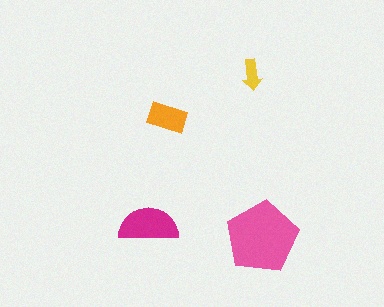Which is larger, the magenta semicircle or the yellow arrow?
The magenta semicircle.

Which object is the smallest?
The yellow arrow.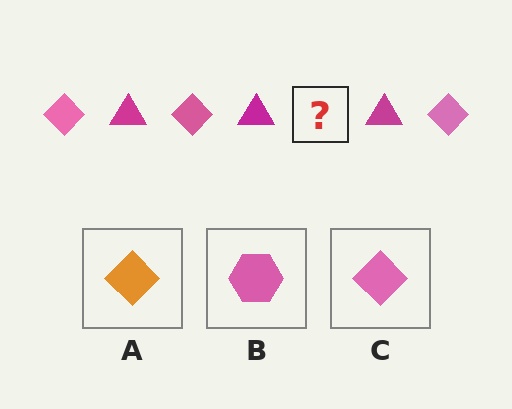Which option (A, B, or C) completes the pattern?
C.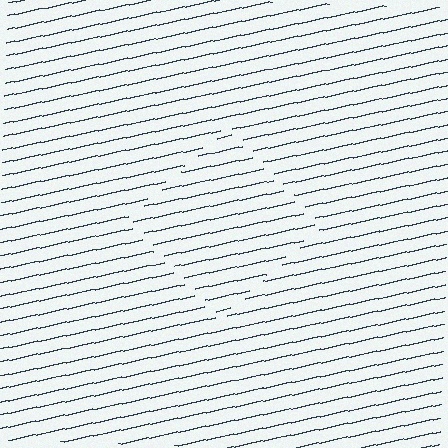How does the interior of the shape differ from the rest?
The interior of the shape contains the same grating, shifted by half a period — the contour is defined by the phase discontinuity where line-ends from the inner and outer gratings abut.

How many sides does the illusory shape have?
4 sides — the line-ends trace a square.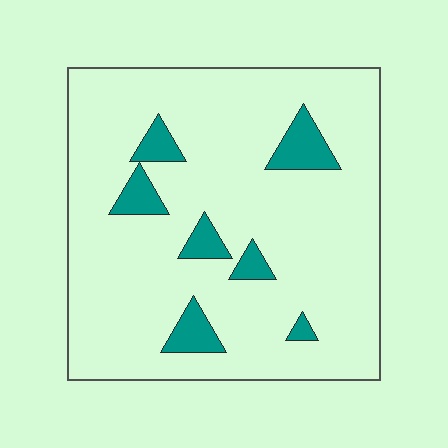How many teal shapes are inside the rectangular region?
7.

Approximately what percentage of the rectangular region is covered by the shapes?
Approximately 10%.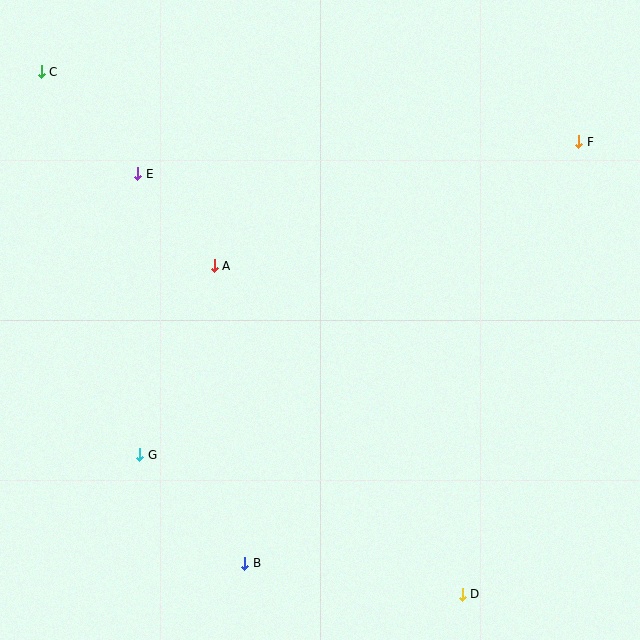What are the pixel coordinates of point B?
Point B is at (245, 563).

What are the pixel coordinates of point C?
Point C is at (41, 72).